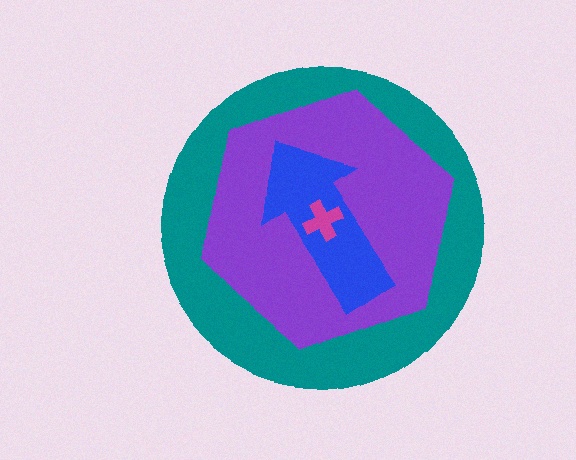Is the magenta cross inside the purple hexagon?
Yes.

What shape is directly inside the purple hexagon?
The blue arrow.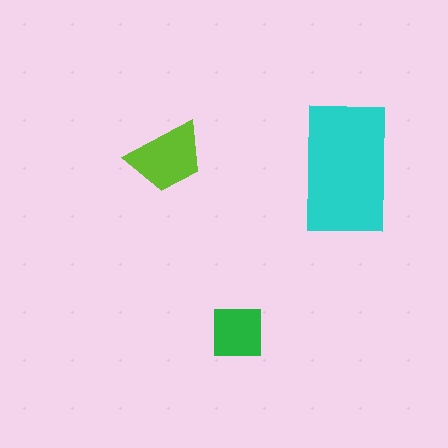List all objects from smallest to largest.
The green square, the lime trapezoid, the cyan rectangle.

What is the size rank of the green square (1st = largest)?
3rd.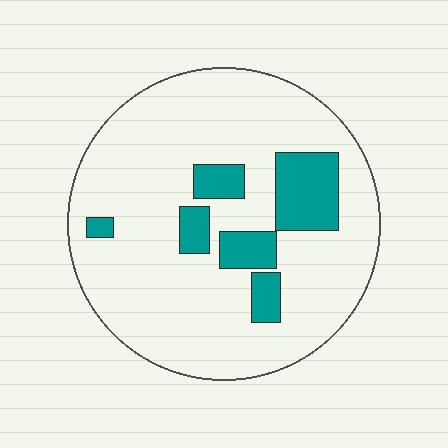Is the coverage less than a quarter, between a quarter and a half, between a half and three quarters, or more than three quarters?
Less than a quarter.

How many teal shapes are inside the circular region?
6.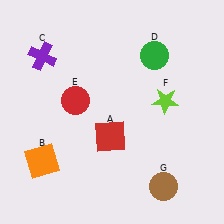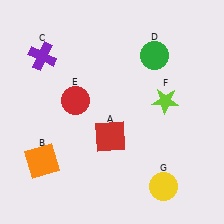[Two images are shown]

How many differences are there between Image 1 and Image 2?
There is 1 difference between the two images.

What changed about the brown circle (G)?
In Image 1, G is brown. In Image 2, it changed to yellow.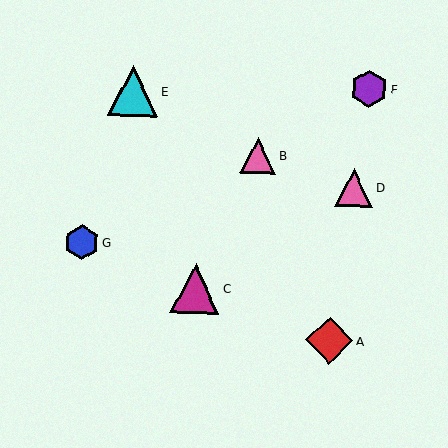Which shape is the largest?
The cyan triangle (labeled E) is the largest.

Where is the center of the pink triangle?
The center of the pink triangle is at (354, 188).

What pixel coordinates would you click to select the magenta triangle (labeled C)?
Click at (195, 289) to select the magenta triangle C.